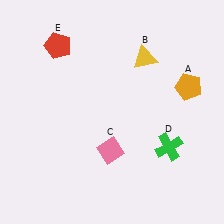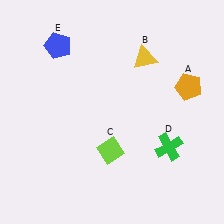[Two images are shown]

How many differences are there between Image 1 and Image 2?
There are 2 differences between the two images.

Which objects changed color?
C changed from pink to lime. E changed from red to blue.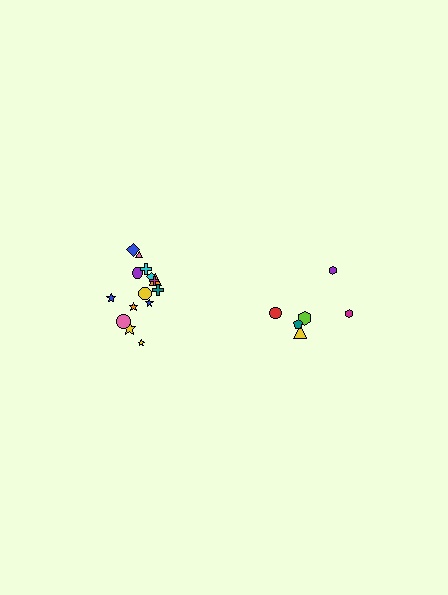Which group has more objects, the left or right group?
The left group.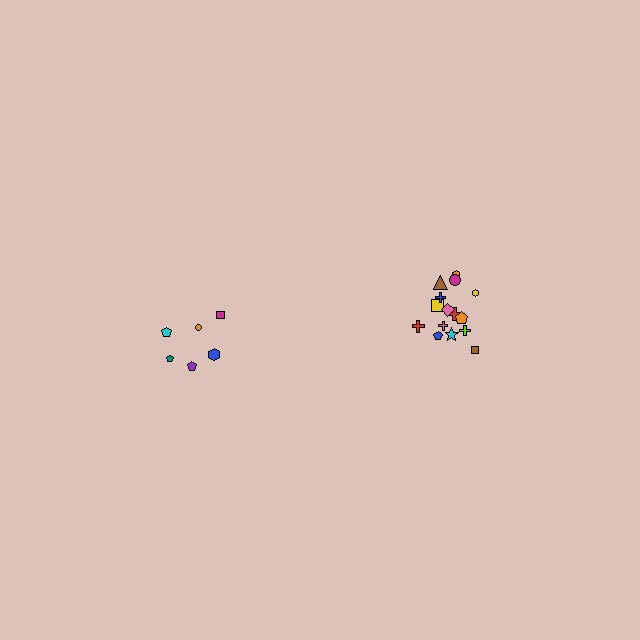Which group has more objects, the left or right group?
The right group.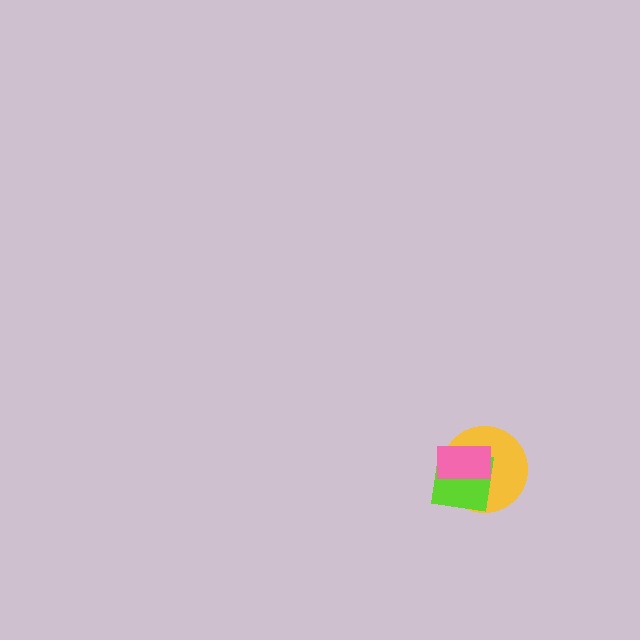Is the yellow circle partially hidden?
Yes, it is partially covered by another shape.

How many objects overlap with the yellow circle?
2 objects overlap with the yellow circle.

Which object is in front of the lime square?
The pink rectangle is in front of the lime square.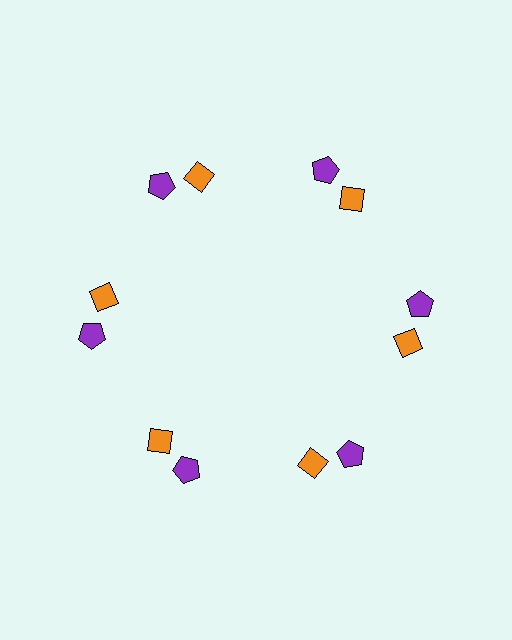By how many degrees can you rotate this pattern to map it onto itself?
The pattern maps onto itself every 60 degrees of rotation.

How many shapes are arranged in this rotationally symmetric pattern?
There are 12 shapes, arranged in 6 groups of 2.